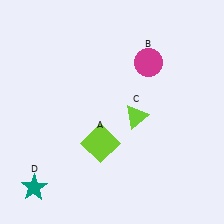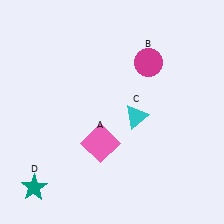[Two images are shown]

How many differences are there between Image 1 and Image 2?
There are 2 differences between the two images.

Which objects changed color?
A changed from lime to pink. C changed from lime to cyan.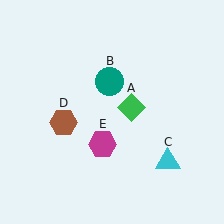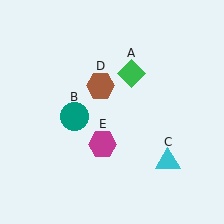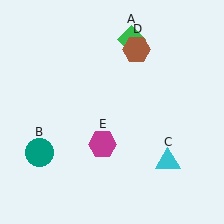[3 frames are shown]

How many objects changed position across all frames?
3 objects changed position: green diamond (object A), teal circle (object B), brown hexagon (object D).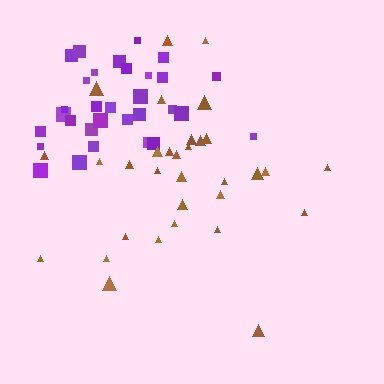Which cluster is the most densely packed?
Purple.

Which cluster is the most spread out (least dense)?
Brown.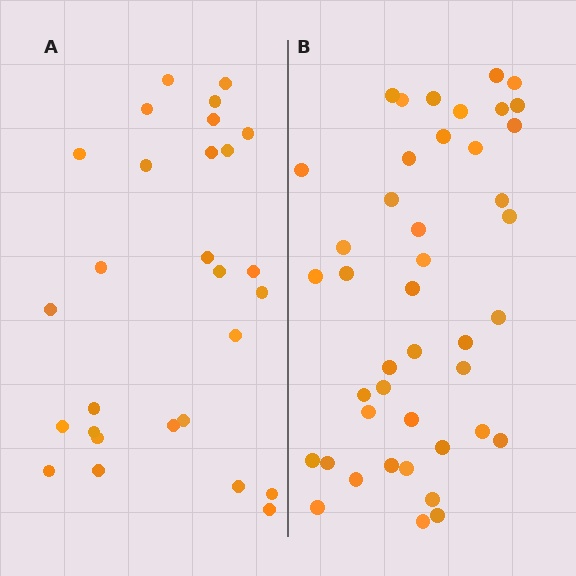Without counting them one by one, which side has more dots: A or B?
Region B (the right region) has more dots.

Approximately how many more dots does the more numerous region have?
Region B has approximately 15 more dots than region A.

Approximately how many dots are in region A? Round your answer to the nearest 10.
About 30 dots. (The exact count is 28, which rounds to 30.)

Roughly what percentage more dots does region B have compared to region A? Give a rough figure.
About 55% more.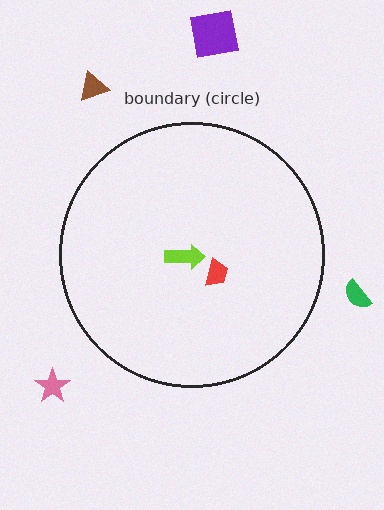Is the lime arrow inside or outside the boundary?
Inside.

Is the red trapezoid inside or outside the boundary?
Inside.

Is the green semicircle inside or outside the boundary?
Outside.